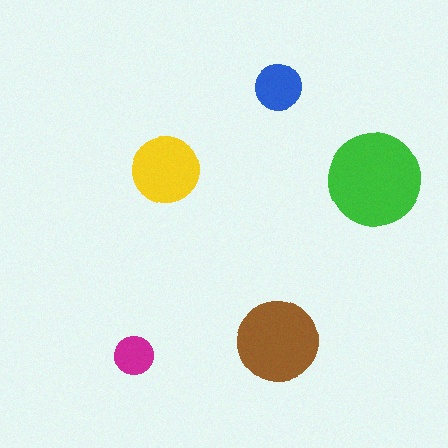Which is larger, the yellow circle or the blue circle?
The yellow one.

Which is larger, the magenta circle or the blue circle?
The blue one.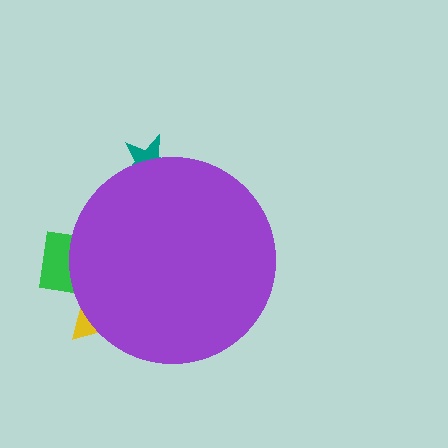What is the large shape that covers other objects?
A purple circle.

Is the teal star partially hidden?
Yes, the teal star is partially hidden behind the purple circle.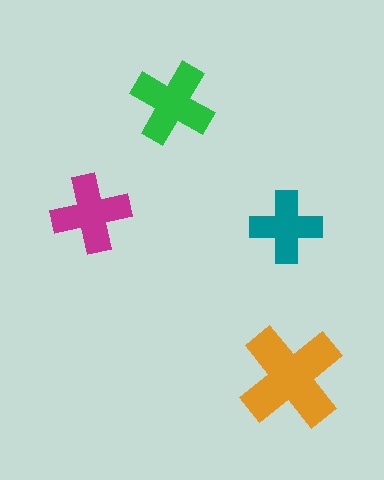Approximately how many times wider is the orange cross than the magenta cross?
About 1.5 times wider.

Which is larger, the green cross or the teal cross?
The green one.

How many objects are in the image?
There are 4 objects in the image.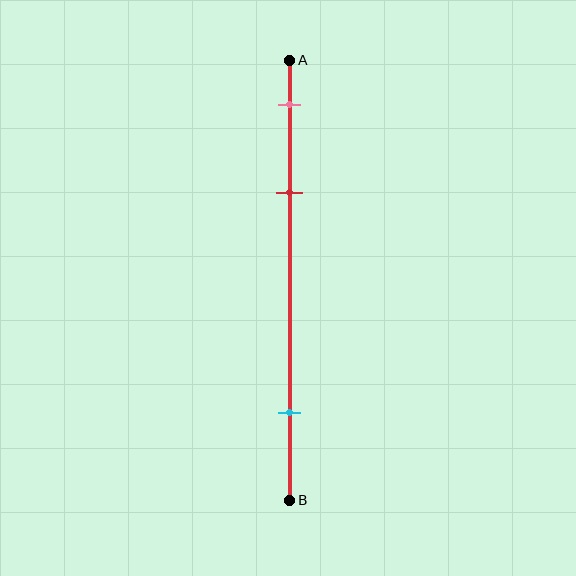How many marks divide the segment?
There are 3 marks dividing the segment.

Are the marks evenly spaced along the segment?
No, the marks are not evenly spaced.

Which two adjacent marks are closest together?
The pink and red marks are the closest adjacent pair.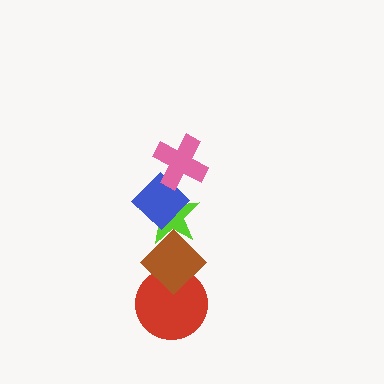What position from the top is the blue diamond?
The blue diamond is 2nd from the top.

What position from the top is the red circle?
The red circle is 5th from the top.